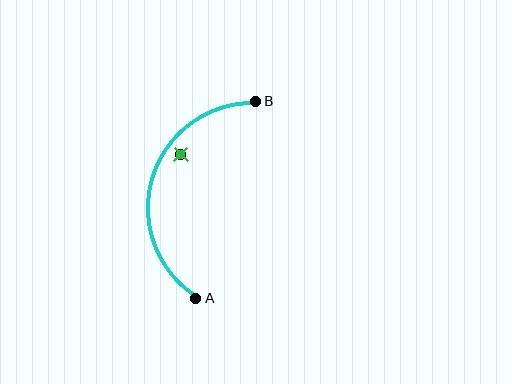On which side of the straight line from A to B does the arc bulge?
The arc bulges to the left of the straight line connecting A and B.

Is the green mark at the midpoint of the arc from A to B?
No — the green mark does not lie on the arc at all. It sits slightly inside the curve.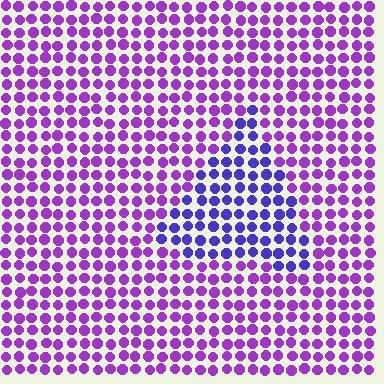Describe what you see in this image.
The image is filled with small purple elements in a uniform arrangement. A triangle-shaped region is visible where the elements are tinted to a slightly different hue, forming a subtle color boundary.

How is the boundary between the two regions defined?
The boundary is defined purely by a slight shift in hue (about 35 degrees). Spacing, size, and orientation are identical on both sides.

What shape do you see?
I see a triangle.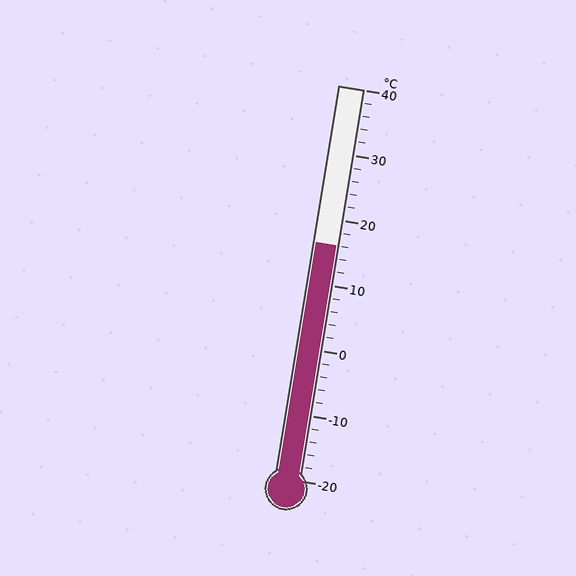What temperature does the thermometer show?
The thermometer shows approximately 16°C.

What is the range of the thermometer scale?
The thermometer scale ranges from -20°C to 40°C.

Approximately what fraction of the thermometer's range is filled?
The thermometer is filled to approximately 60% of its range.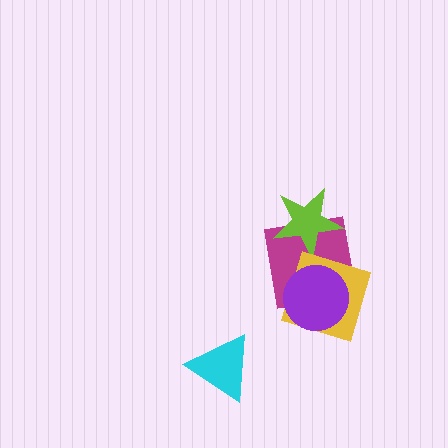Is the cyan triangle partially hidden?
No, no other shape covers it.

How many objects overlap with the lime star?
1 object overlaps with the lime star.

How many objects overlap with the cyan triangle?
0 objects overlap with the cyan triangle.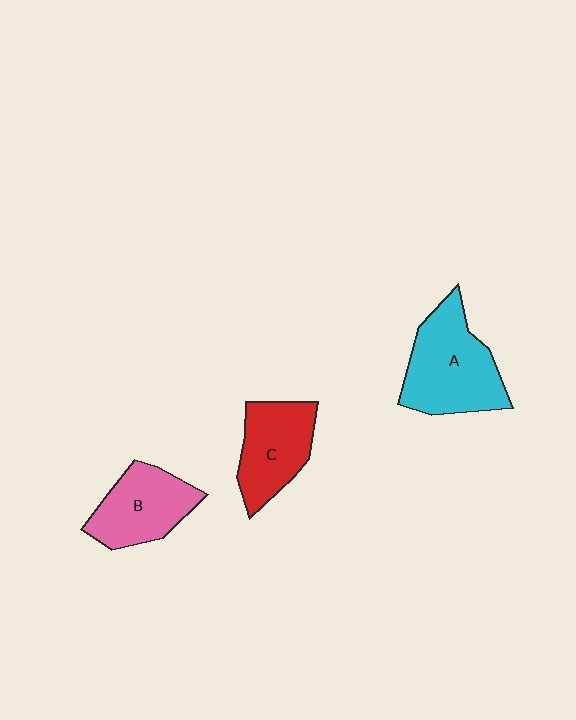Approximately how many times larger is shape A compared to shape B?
Approximately 1.3 times.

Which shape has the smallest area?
Shape B (pink).